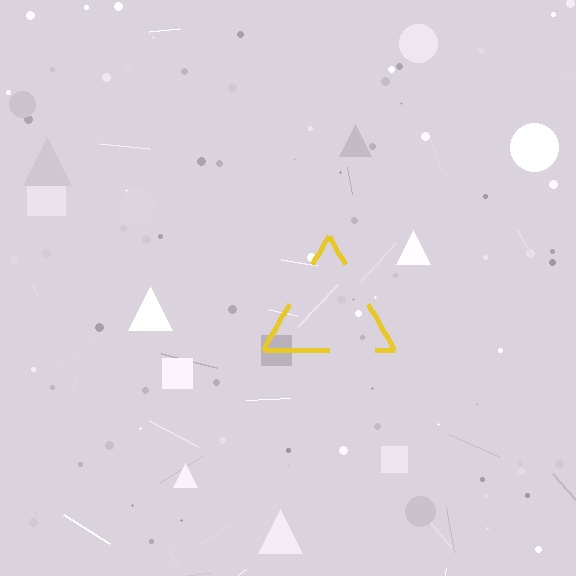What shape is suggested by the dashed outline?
The dashed outline suggests a triangle.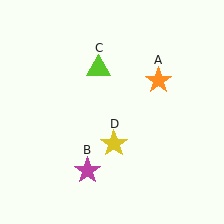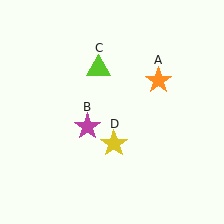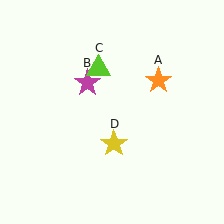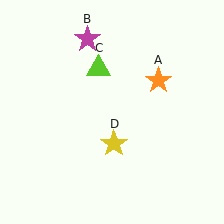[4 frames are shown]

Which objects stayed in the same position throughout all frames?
Orange star (object A) and lime triangle (object C) and yellow star (object D) remained stationary.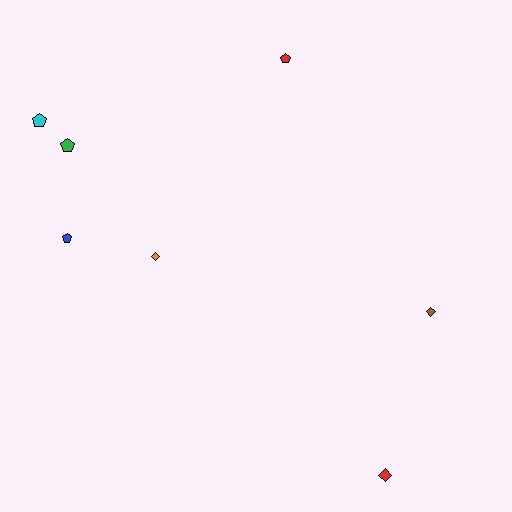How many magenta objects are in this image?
There are no magenta objects.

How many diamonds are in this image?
There are 3 diamonds.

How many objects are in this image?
There are 7 objects.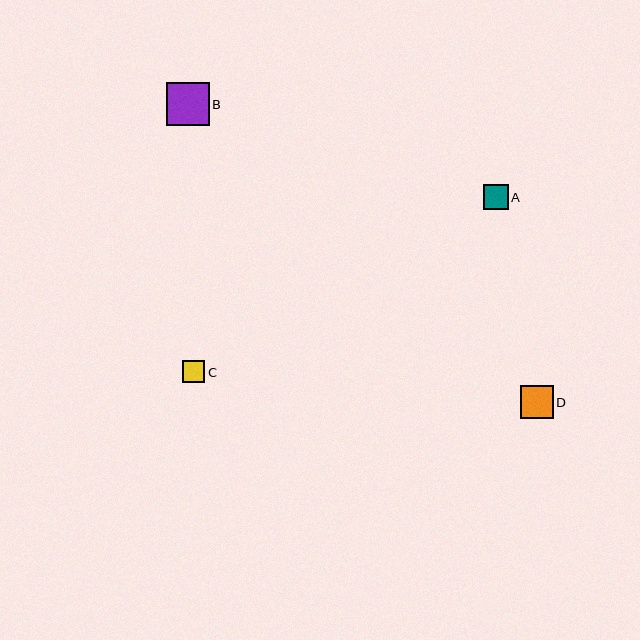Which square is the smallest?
Square C is the smallest with a size of approximately 22 pixels.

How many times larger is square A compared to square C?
Square A is approximately 1.1 times the size of square C.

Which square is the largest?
Square B is the largest with a size of approximately 43 pixels.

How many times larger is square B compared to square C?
Square B is approximately 1.9 times the size of square C.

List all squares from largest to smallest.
From largest to smallest: B, D, A, C.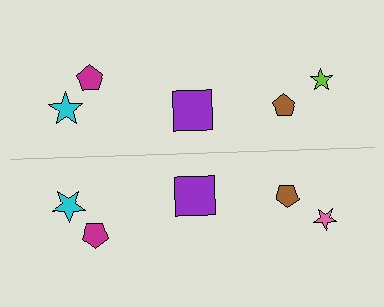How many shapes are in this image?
There are 10 shapes in this image.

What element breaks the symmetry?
The pink star on the bottom side breaks the symmetry — its mirror counterpart is lime.